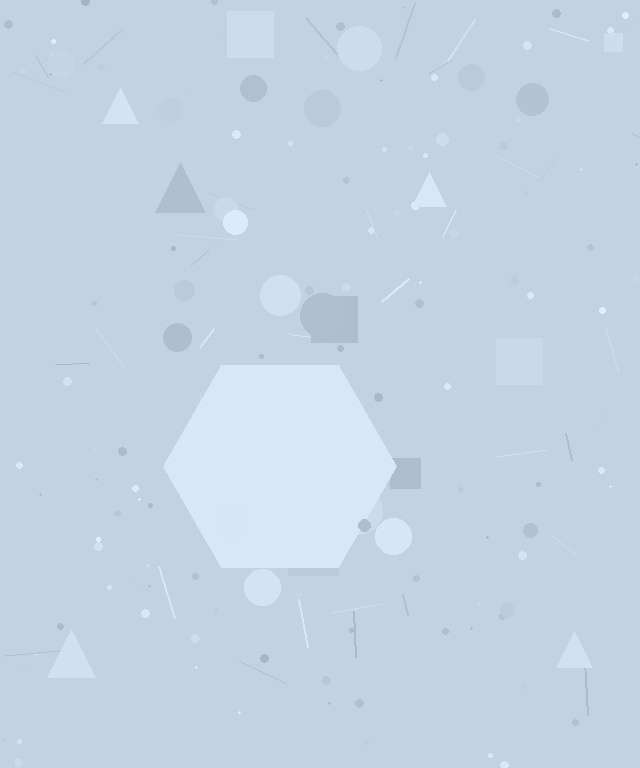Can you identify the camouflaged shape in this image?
The camouflaged shape is a hexagon.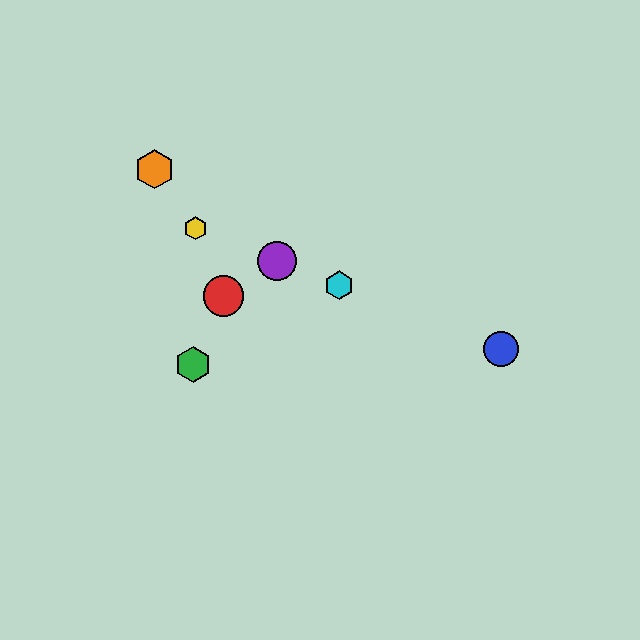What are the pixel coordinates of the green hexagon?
The green hexagon is at (193, 364).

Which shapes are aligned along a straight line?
The blue circle, the yellow hexagon, the purple circle, the cyan hexagon are aligned along a straight line.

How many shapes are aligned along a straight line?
4 shapes (the blue circle, the yellow hexagon, the purple circle, the cyan hexagon) are aligned along a straight line.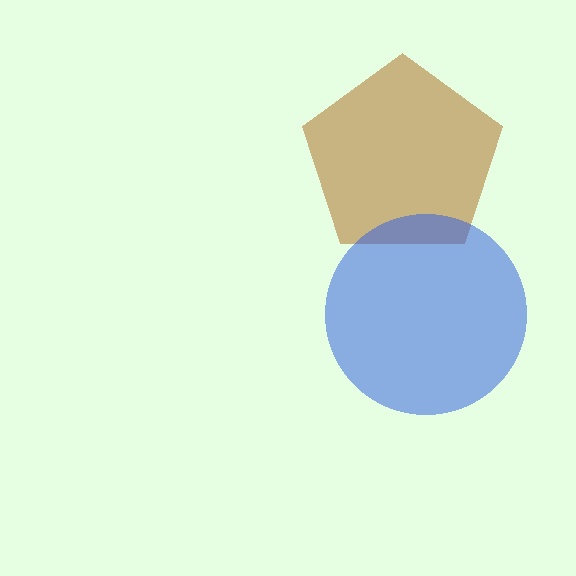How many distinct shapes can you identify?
There are 2 distinct shapes: a brown pentagon, a blue circle.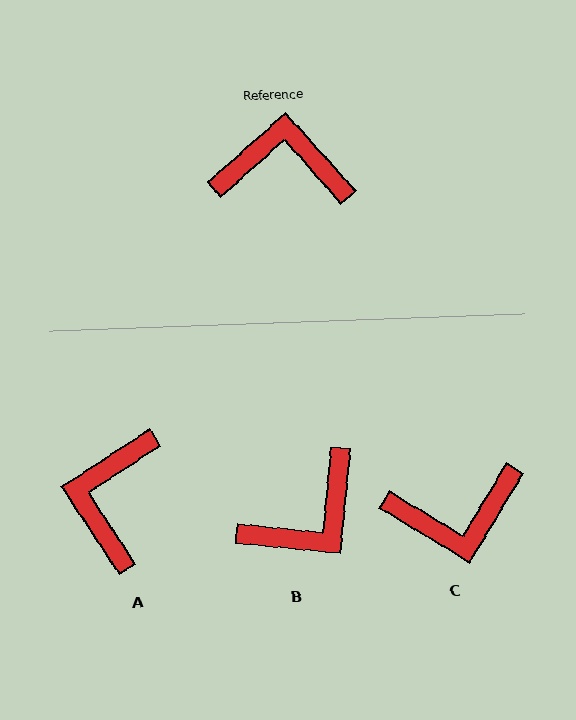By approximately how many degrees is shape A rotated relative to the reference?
Approximately 81 degrees counter-clockwise.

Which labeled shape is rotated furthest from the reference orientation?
C, about 163 degrees away.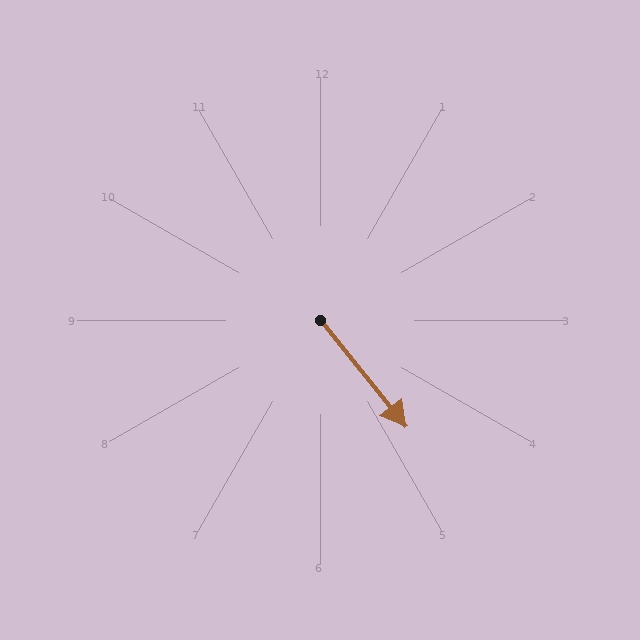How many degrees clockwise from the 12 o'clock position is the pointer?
Approximately 141 degrees.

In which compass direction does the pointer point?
Southeast.